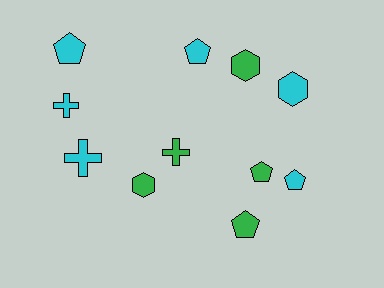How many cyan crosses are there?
There are 2 cyan crosses.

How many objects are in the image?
There are 11 objects.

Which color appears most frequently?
Cyan, with 6 objects.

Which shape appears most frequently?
Pentagon, with 5 objects.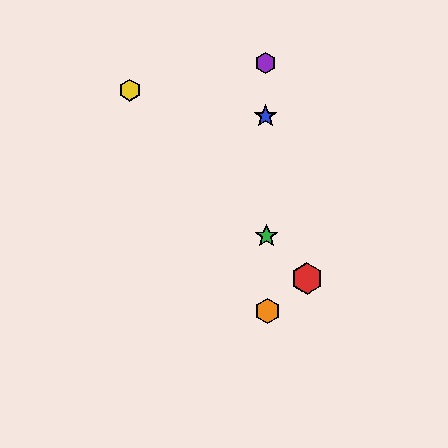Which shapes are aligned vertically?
The blue star, the green star, the purple hexagon, the orange hexagon are aligned vertically.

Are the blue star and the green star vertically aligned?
Yes, both are at x≈266.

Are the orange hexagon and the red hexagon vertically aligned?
No, the orange hexagon is at x≈267 and the red hexagon is at x≈307.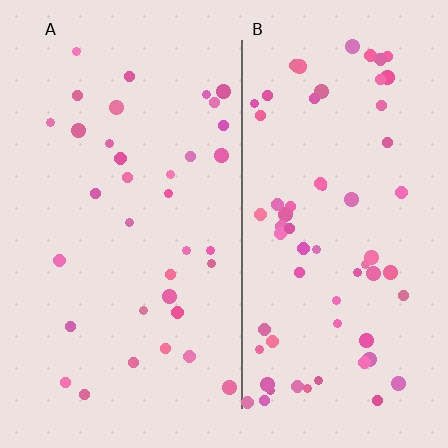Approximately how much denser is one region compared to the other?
Approximately 1.9× — region B over region A.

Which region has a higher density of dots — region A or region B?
B (the right).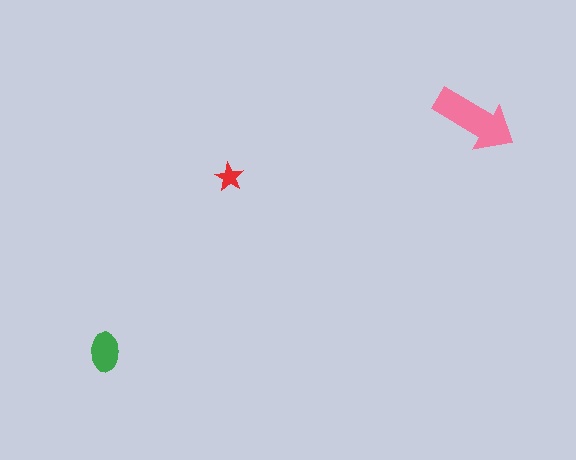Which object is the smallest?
The red star.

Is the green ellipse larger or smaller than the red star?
Larger.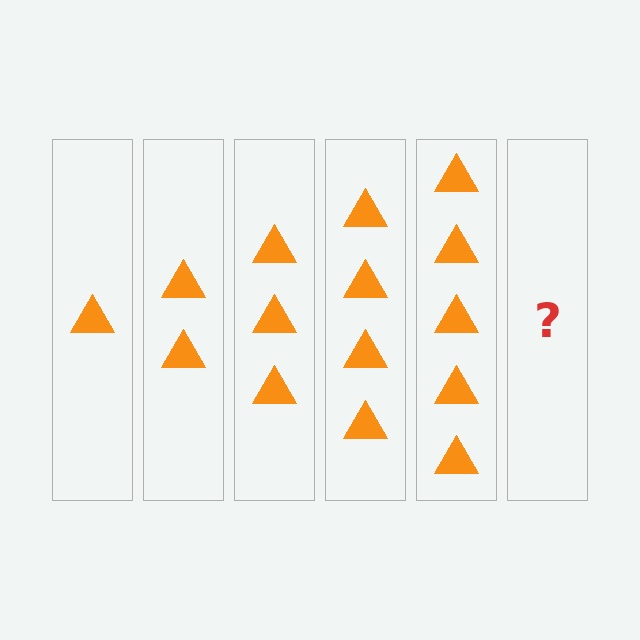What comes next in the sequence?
The next element should be 6 triangles.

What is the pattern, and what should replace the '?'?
The pattern is that each step adds one more triangle. The '?' should be 6 triangles.